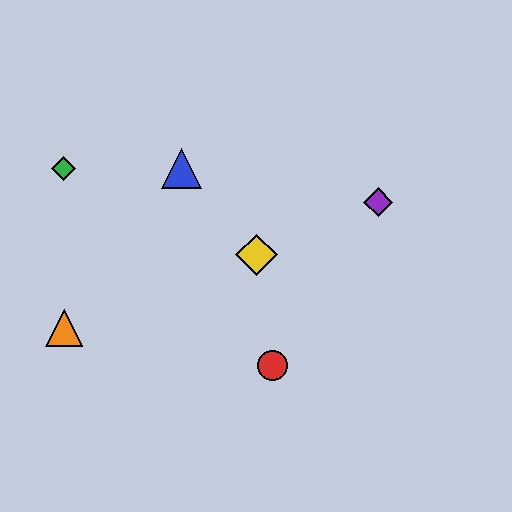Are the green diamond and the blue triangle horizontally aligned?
Yes, both are at y≈168.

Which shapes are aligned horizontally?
The blue triangle, the green diamond are aligned horizontally.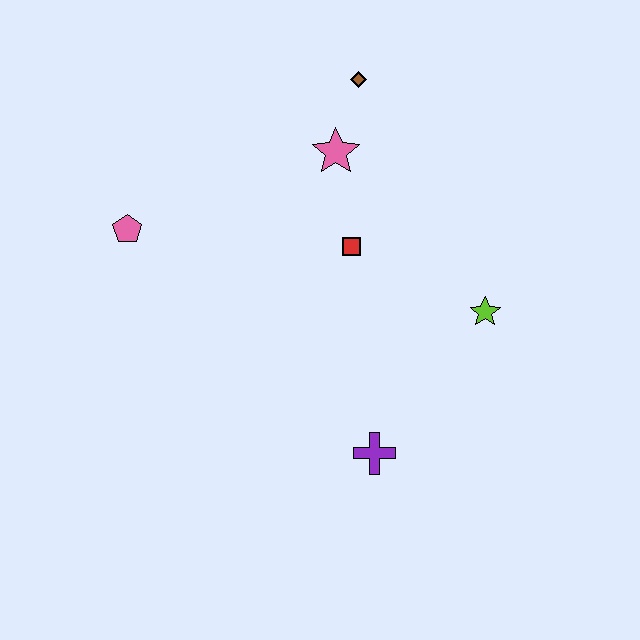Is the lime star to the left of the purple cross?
No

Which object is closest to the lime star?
The red square is closest to the lime star.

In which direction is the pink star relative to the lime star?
The pink star is above the lime star.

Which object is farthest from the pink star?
The purple cross is farthest from the pink star.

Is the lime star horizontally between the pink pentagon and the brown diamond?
No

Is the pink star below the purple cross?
No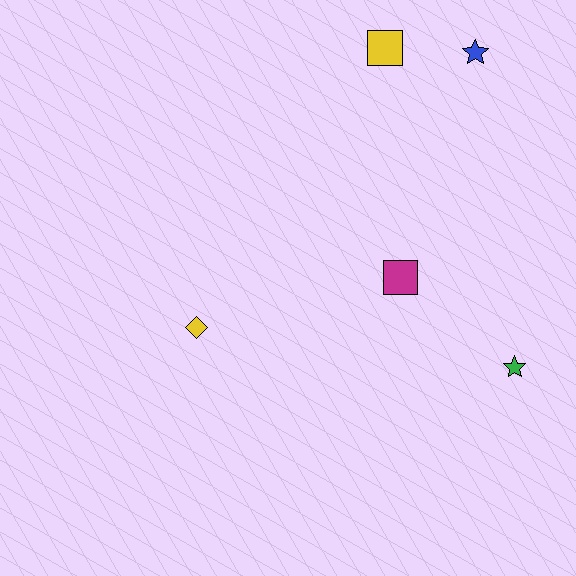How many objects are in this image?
There are 5 objects.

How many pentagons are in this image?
There are no pentagons.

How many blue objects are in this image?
There is 1 blue object.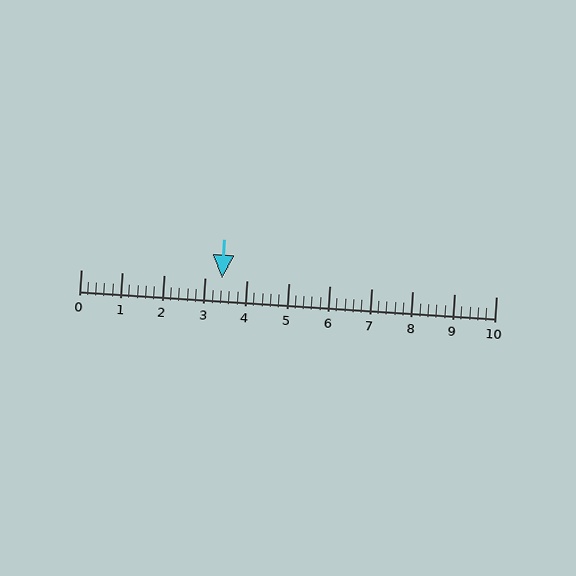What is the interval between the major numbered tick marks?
The major tick marks are spaced 1 units apart.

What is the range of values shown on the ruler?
The ruler shows values from 0 to 10.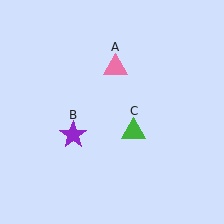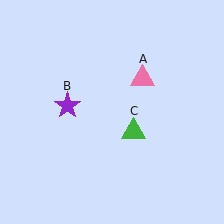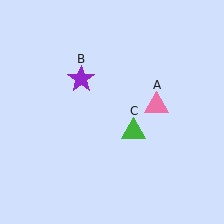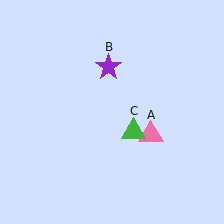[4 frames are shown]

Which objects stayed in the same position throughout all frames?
Green triangle (object C) remained stationary.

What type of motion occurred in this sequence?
The pink triangle (object A), purple star (object B) rotated clockwise around the center of the scene.